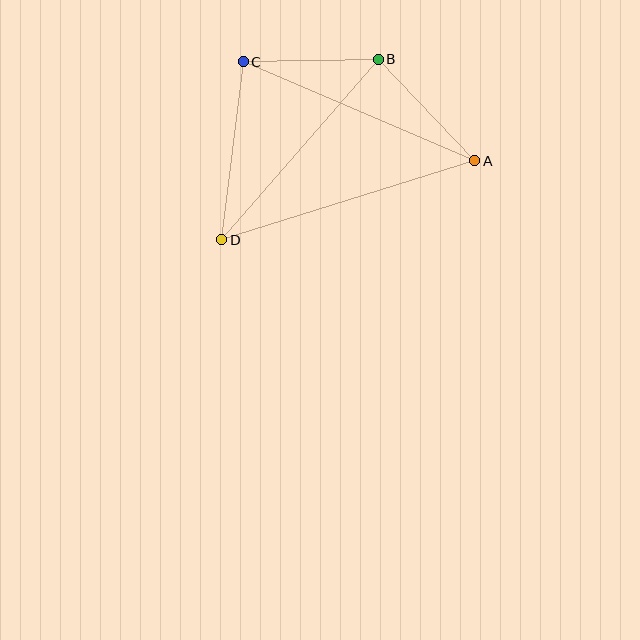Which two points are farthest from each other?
Points A and D are farthest from each other.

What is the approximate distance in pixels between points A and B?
The distance between A and B is approximately 140 pixels.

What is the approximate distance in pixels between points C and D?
The distance between C and D is approximately 180 pixels.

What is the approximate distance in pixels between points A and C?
The distance between A and C is approximately 252 pixels.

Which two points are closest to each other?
Points B and C are closest to each other.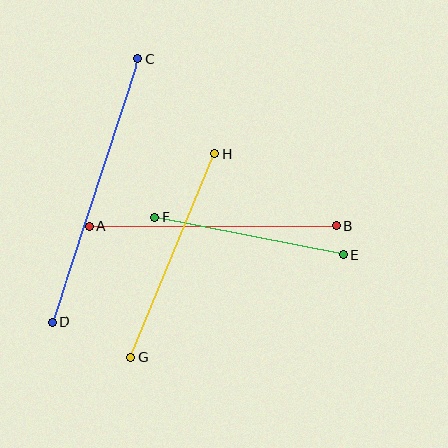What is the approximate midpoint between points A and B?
The midpoint is at approximately (213, 226) pixels.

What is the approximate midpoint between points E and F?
The midpoint is at approximately (249, 236) pixels.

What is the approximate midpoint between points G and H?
The midpoint is at approximately (173, 256) pixels.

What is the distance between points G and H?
The distance is approximately 220 pixels.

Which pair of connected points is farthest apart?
Points C and D are farthest apart.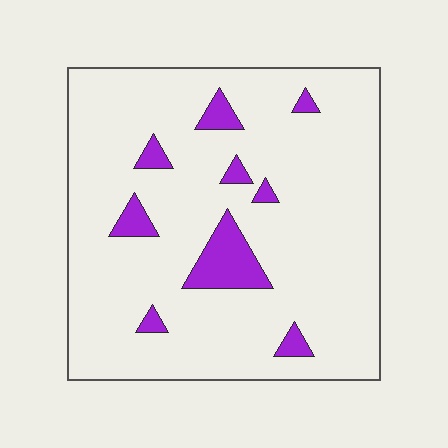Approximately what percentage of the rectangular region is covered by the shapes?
Approximately 10%.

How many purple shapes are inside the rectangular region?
9.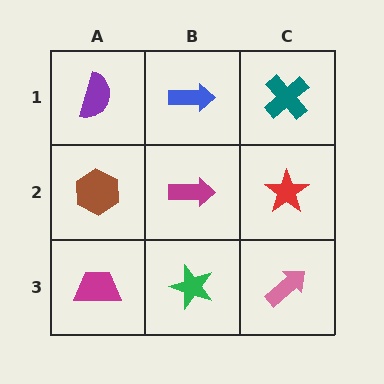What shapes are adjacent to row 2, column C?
A teal cross (row 1, column C), a pink arrow (row 3, column C), a magenta arrow (row 2, column B).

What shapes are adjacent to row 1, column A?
A brown hexagon (row 2, column A), a blue arrow (row 1, column B).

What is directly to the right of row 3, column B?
A pink arrow.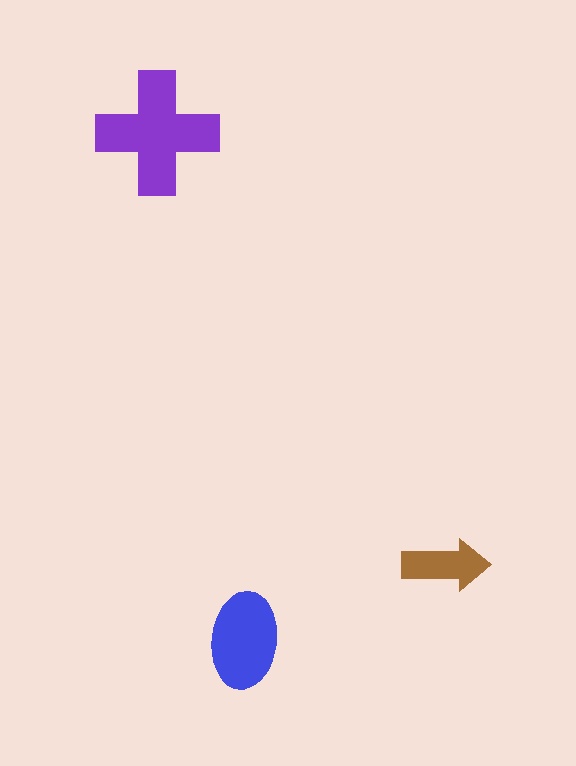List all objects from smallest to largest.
The brown arrow, the blue ellipse, the purple cross.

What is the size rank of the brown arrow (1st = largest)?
3rd.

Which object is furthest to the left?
The purple cross is leftmost.